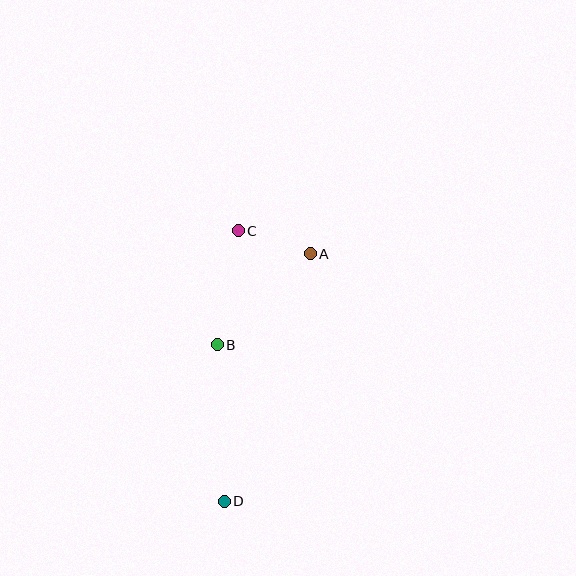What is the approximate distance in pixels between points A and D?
The distance between A and D is approximately 262 pixels.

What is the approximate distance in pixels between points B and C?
The distance between B and C is approximately 116 pixels.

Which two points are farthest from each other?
Points C and D are farthest from each other.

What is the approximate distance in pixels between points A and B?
The distance between A and B is approximately 130 pixels.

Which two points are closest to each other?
Points A and C are closest to each other.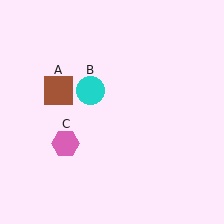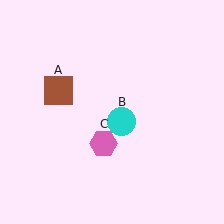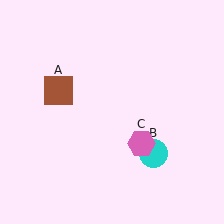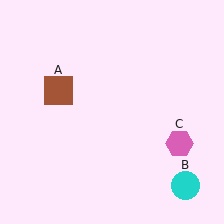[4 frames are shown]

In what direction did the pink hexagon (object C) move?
The pink hexagon (object C) moved right.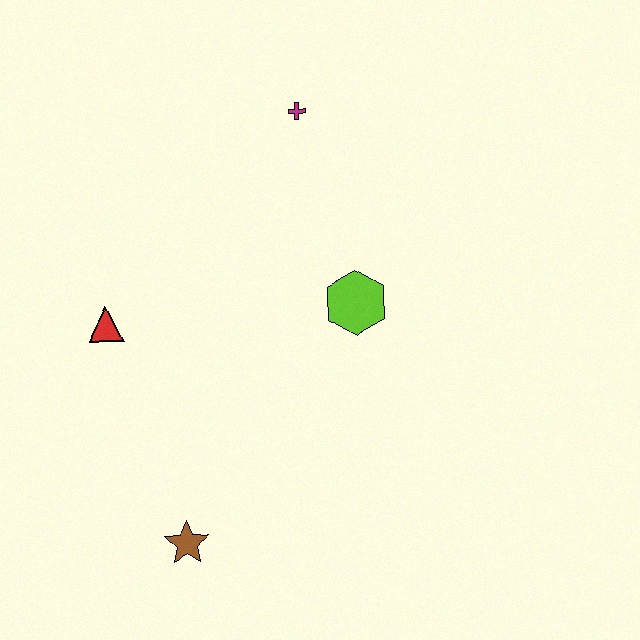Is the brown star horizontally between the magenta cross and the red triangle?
Yes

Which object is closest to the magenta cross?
The lime hexagon is closest to the magenta cross.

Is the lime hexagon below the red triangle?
No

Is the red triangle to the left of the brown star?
Yes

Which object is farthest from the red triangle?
The magenta cross is farthest from the red triangle.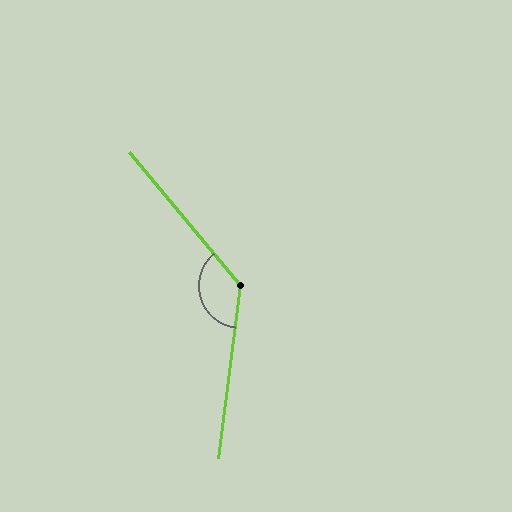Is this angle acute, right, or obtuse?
It is obtuse.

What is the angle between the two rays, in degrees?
Approximately 133 degrees.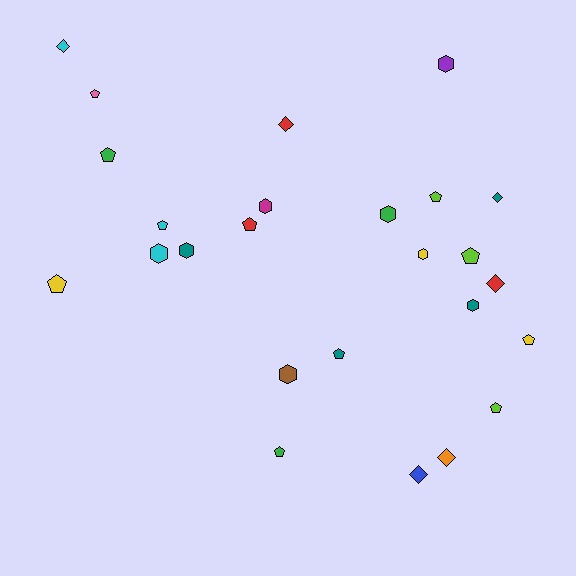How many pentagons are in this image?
There are 11 pentagons.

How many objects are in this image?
There are 25 objects.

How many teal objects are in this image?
There are 4 teal objects.